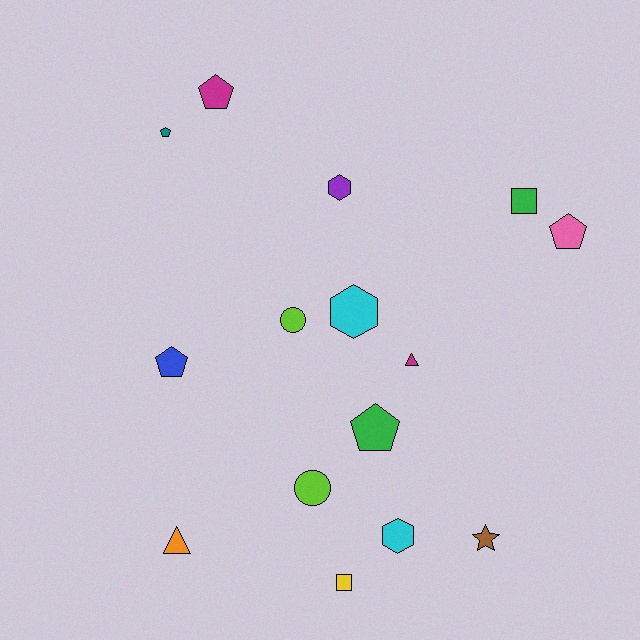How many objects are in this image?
There are 15 objects.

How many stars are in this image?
There is 1 star.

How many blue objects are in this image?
There is 1 blue object.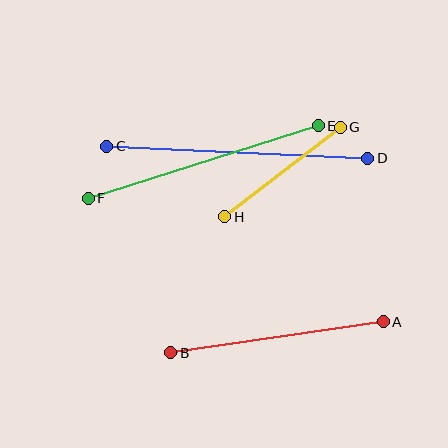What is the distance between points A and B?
The distance is approximately 215 pixels.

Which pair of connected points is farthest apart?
Points C and D are farthest apart.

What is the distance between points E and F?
The distance is approximately 241 pixels.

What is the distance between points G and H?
The distance is approximately 146 pixels.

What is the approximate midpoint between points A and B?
The midpoint is at approximately (277, 337) pixels.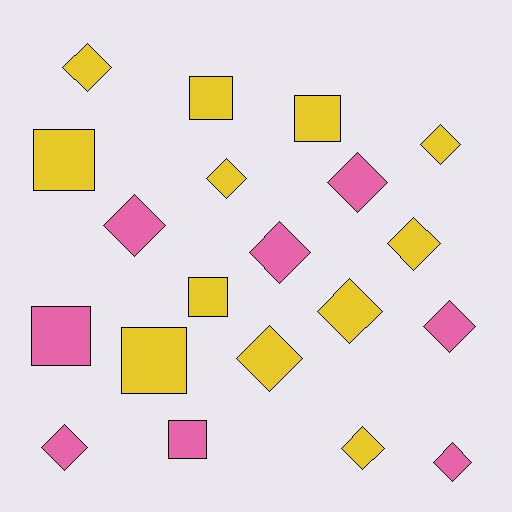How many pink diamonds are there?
There are 6 pink diamonds.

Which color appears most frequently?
Yellow, with 12 objects.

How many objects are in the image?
There are 20 objects.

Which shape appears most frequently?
Diamond, with 13 objects.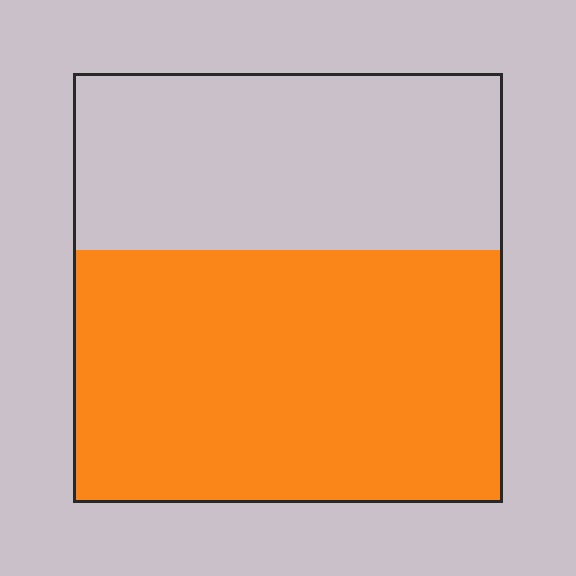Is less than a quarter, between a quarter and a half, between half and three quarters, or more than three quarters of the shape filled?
Between half and three quarters.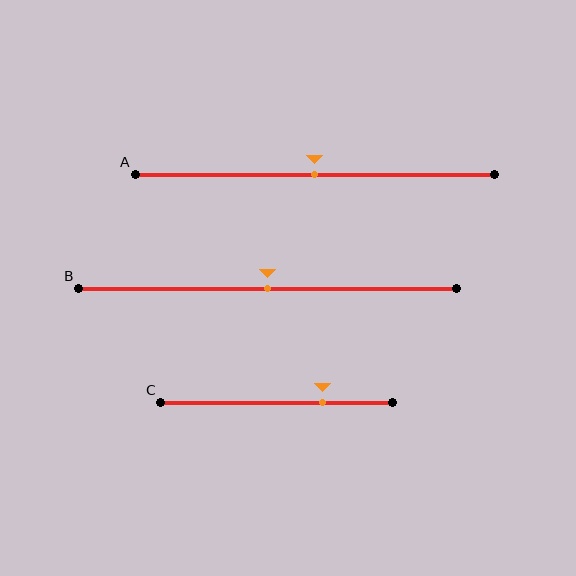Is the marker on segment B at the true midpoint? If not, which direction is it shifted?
Yes, the marker on segment B is at the true midpoint.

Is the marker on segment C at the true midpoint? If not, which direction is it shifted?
No, the marker on segment C is shifted to the right by about 20% of the segment length.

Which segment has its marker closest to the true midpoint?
Segment A has its marker closest to the true midpoint.